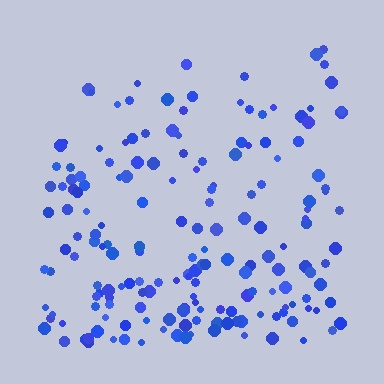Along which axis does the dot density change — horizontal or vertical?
Vertical.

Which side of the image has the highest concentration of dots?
The bottom.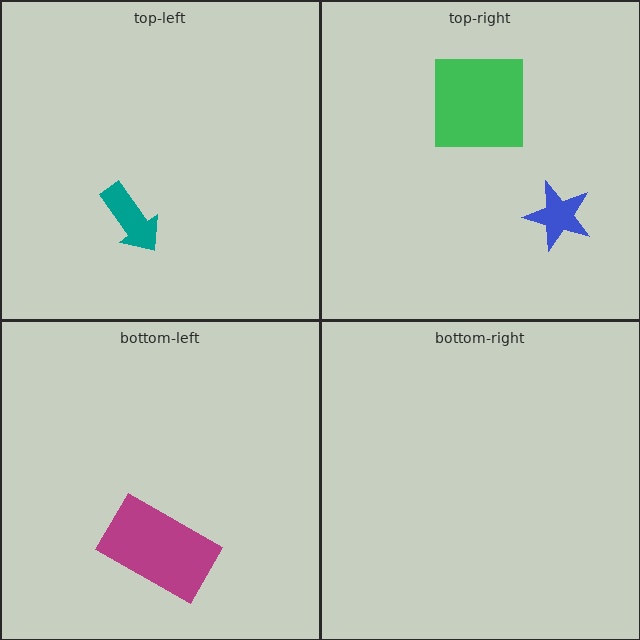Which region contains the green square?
The top-right region.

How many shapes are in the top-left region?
1.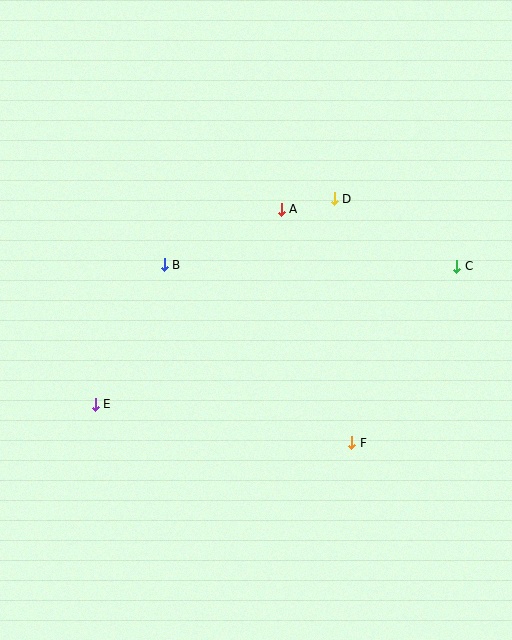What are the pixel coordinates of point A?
Point A is at (281, 209).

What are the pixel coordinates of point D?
Point D is at (334, 199).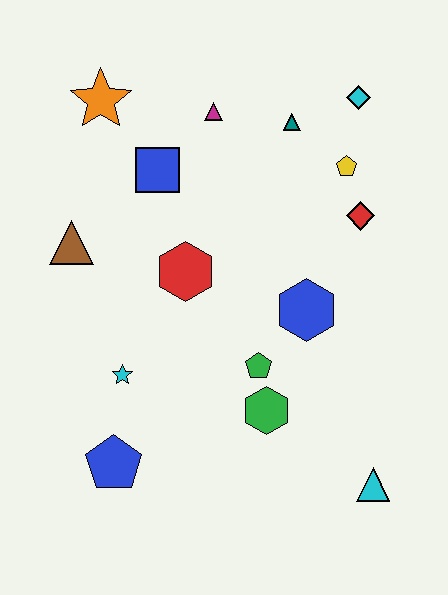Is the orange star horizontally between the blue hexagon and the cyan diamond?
No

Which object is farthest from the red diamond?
The blue pentagon is farthest from the red diamond.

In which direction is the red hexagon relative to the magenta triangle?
The red hexagon is below the magenta triangle.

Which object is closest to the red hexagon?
The blue square is closest to the red hexagon.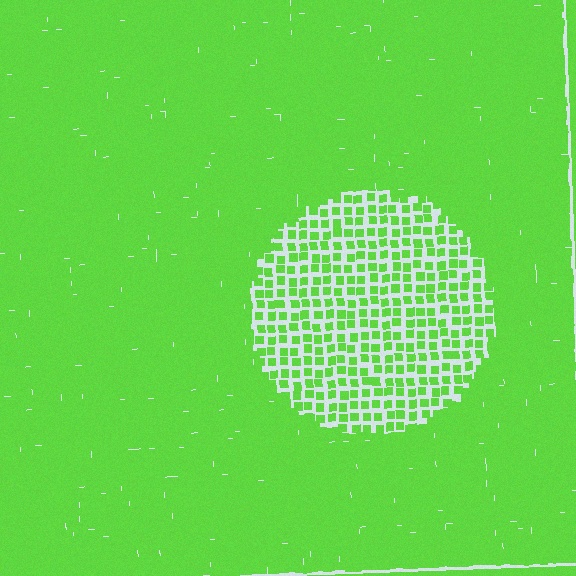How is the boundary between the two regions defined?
The boundary is defined by a change in element density (approximately 2.6x ratio). All elements are the same color, size, and shape.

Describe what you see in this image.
The image contains small lime elements arranged at two different densities. A circle-shaped region is visible where the elements are less densely packed than the surrounding area.